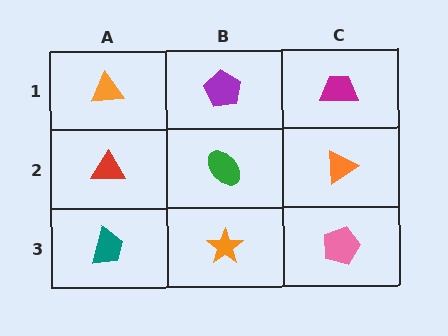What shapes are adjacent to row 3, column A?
A red triangle (row 2, column A), an orange star (row 3, column B).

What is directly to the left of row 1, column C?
A purple pentagon.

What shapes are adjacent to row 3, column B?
A green ellipse (row 2, column B), a teal trapezoid (row 3, column A), a pink pentagon (row 3, column C).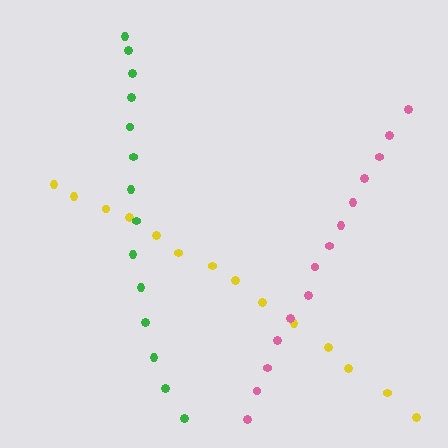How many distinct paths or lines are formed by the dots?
There are 3 distinct paths.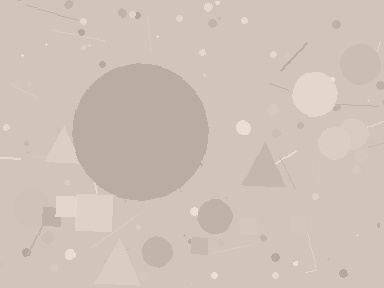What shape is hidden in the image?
A circle is hidden in the image.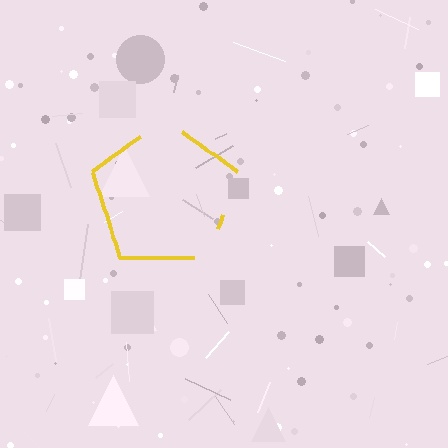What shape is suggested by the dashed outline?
The dashed outline suggests a pentagon.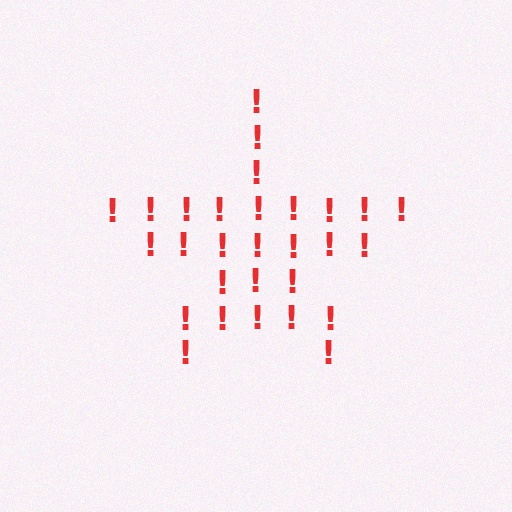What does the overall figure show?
The overall figure shows a star.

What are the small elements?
The small elements are exclamation marks.